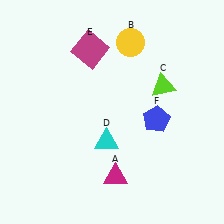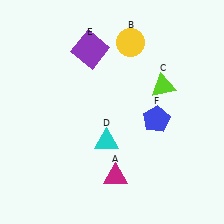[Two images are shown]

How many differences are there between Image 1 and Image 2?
There is 1 difference between the two images.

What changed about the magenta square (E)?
In Image 1, E is magenta. In Image 2, it changed to purple.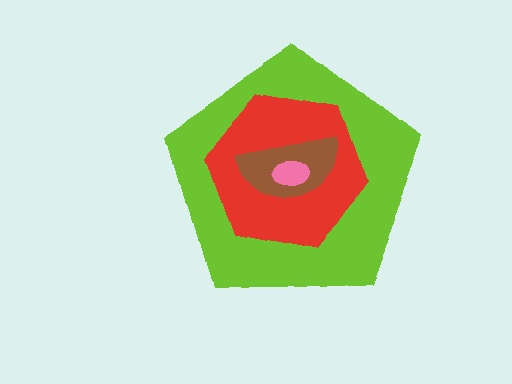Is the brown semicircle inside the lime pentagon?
Yes.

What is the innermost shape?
The pink ellipse.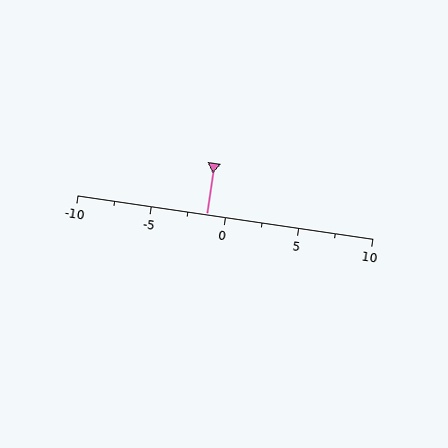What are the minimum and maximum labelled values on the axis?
The axis runs from -10 to 10.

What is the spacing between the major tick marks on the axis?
The major ticks are spaced 5 apart.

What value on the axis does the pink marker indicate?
The marker indicates approximately -1.2.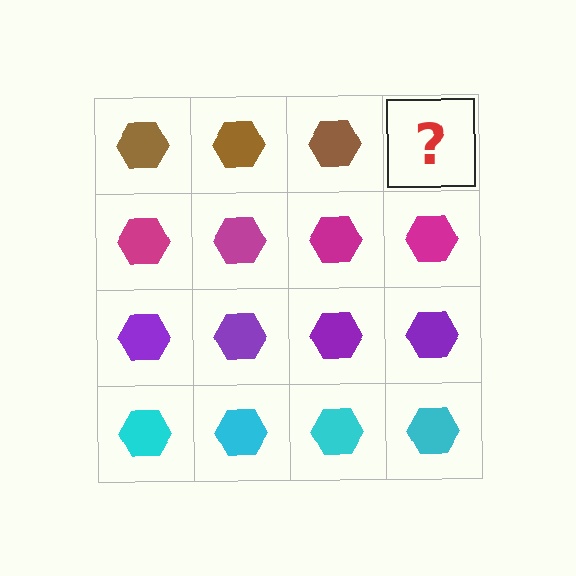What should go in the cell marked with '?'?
The missing cell should contain a brown hexagon.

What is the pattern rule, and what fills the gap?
The rule is that each row has a consistent color. The gap should be filled with a brown hexagon.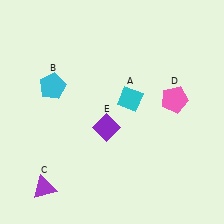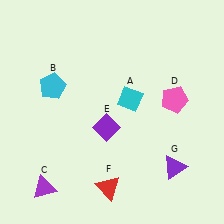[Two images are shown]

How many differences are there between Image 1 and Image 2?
There are 2 differences between the two images.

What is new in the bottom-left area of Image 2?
A red triangle (F) was added in the bottom-left area of Image 2.